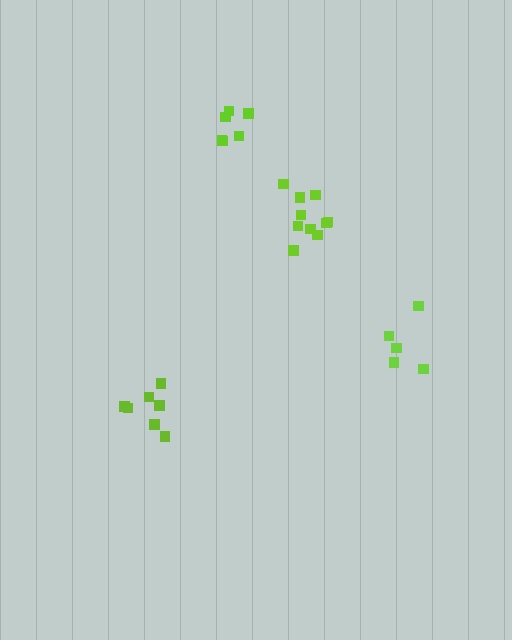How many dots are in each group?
Group 1: 7 dots, Group 2: 10 dots, Group 3: 6 dots, Group 4: 5 dots (28 total).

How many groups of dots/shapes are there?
There are 4 groups.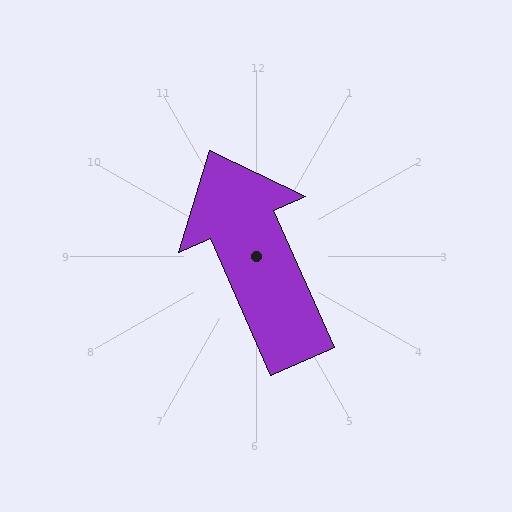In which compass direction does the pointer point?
Northwest.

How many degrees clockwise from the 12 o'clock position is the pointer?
Approximately 336 degrees.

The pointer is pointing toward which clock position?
Roughly 11 o'clock.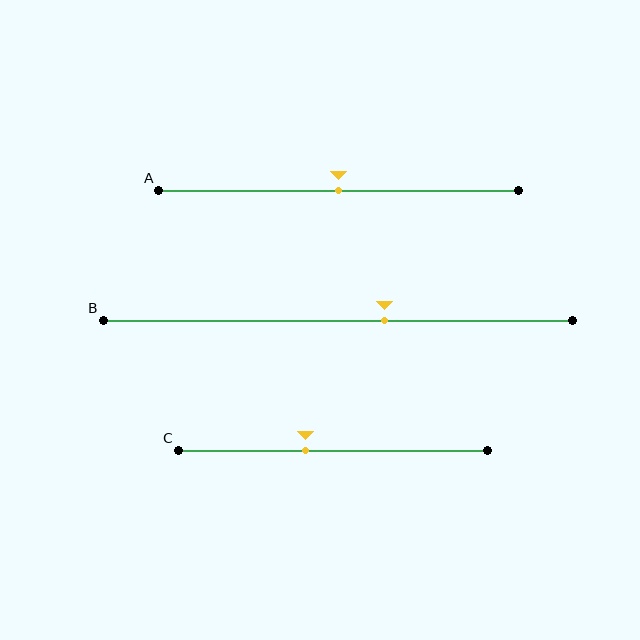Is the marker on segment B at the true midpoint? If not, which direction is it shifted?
No, the marker on segment B is shifted to the right by about 10% of the segment length.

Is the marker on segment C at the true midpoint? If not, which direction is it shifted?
No, the marker on segment C is shifted to the left by about 9% of the segment length.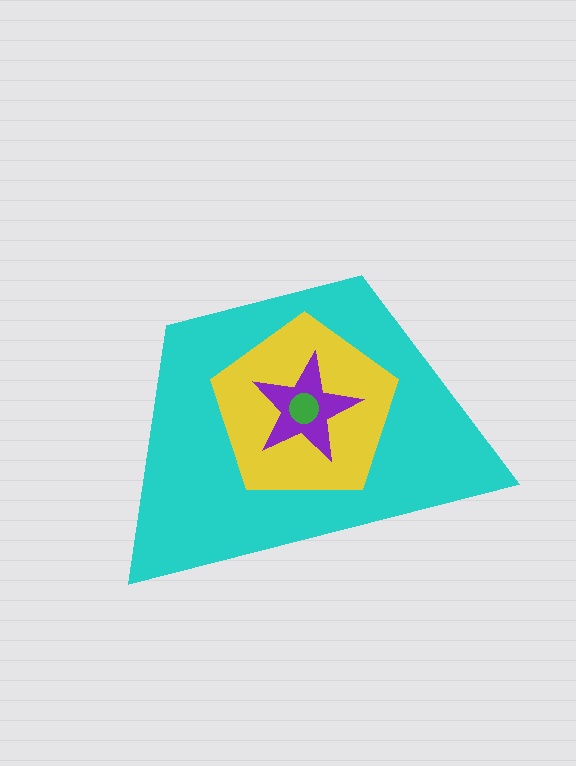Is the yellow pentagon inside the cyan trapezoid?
Yes.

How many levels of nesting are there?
4.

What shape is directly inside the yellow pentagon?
The purple star.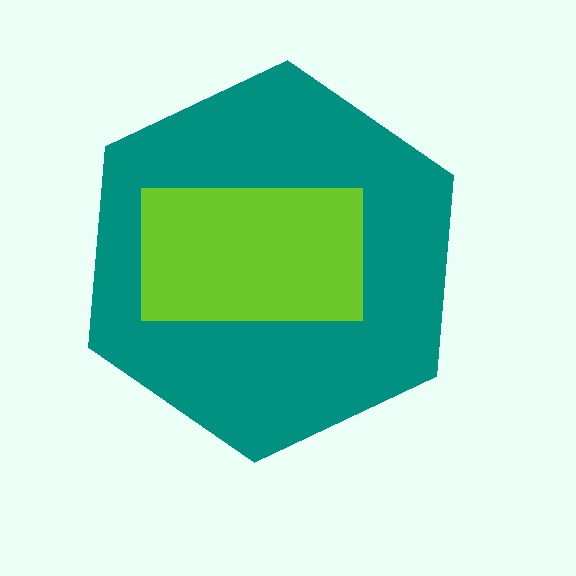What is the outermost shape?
The teal hexagon.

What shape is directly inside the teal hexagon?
The lime rectangle.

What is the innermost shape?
The lime rectangle.